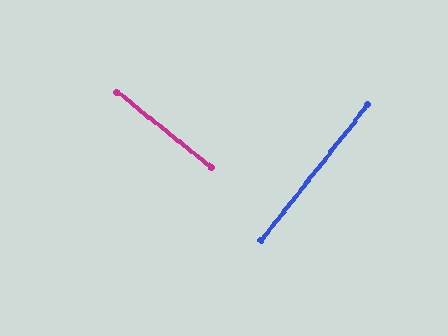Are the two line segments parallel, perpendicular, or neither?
Perpendicular — they meet at approximately 90°.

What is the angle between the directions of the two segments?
Approximately 90 degrees.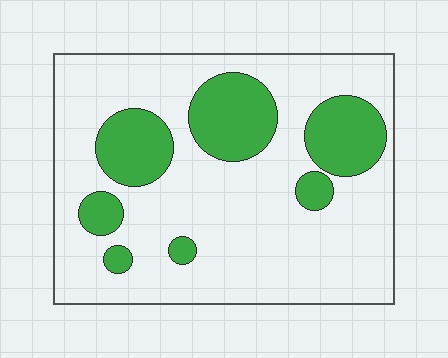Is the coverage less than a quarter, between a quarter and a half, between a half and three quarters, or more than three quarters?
Less than a quarter.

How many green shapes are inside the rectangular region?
7.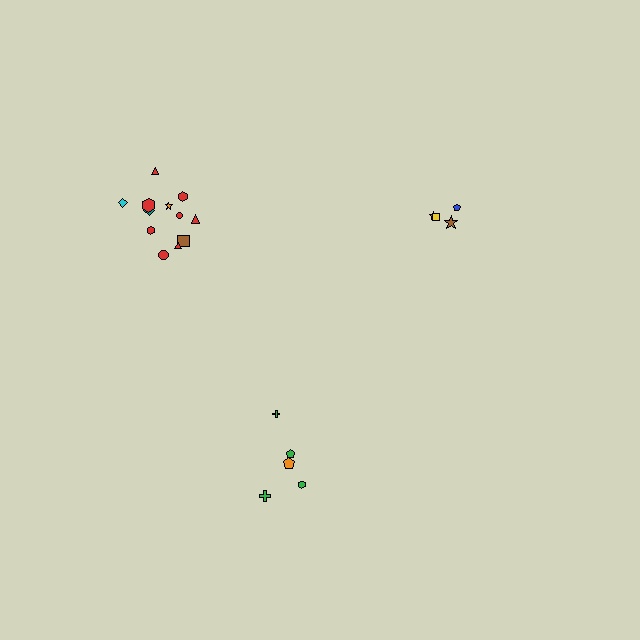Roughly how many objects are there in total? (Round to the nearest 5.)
Roughly 20 objects in total.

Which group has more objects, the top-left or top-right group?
The top-left group.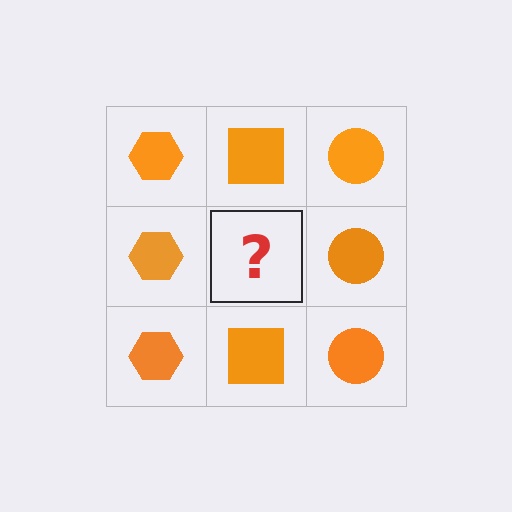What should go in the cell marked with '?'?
The missing cell should contain an orange square.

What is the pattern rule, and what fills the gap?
The rule is that each column has a consistent shape. The gap should be filled with an orange square.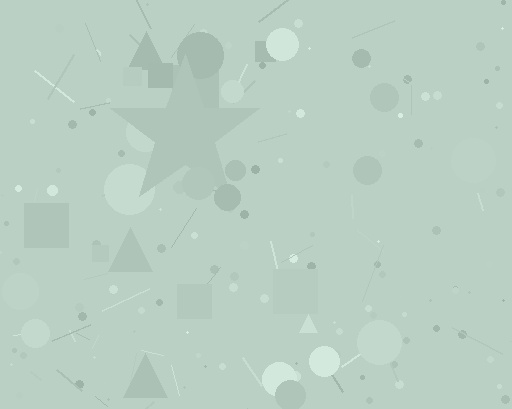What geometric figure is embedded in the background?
A star is embedded in the background.